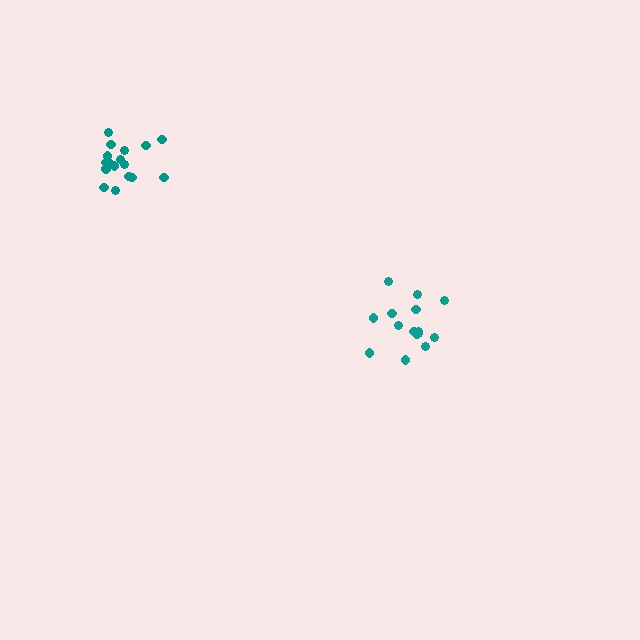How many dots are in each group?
Group 1: 15 dots, Group 2: 18 dots (33 total).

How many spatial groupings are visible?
There are 2 spatial groupings.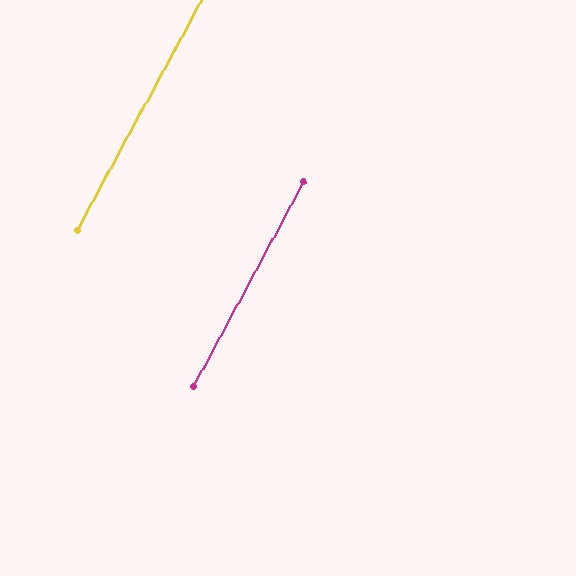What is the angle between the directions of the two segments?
Approximately 0 degrees.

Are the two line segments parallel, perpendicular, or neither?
Parallel — their directions differ by only 0.1°.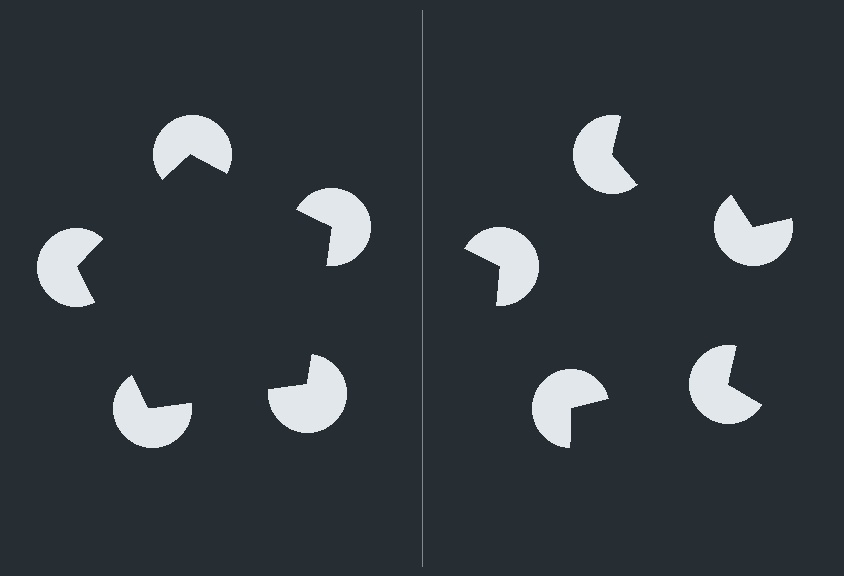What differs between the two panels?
The pac-man discs are positioned identically on both sides; only the wedge orientations differ. On the left they align to a pentagon; on the right they are misaligned.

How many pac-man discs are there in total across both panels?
10 — 5 on each side.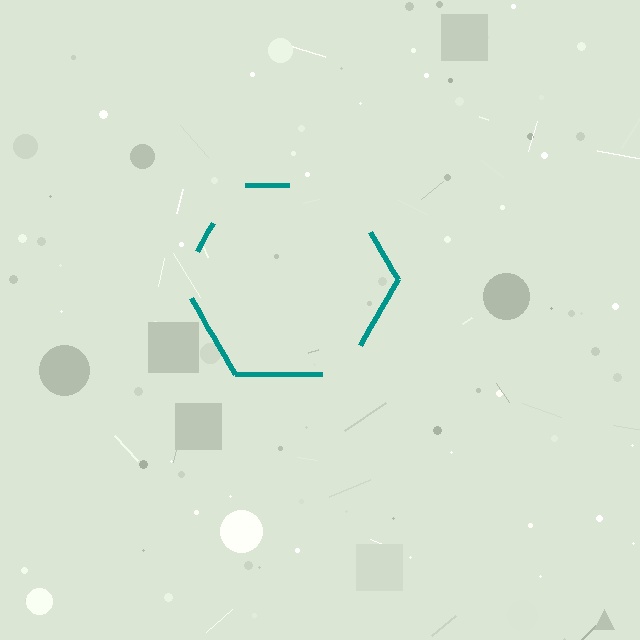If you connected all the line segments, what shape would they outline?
They would outline a hexagon.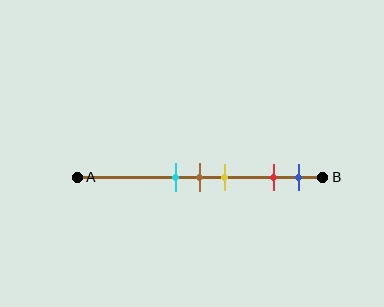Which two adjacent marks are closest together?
The cyan and brown marks are the closest adjacent pair.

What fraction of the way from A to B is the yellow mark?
The yellow mark is approximately 60% (0.6) of the way from A to B.